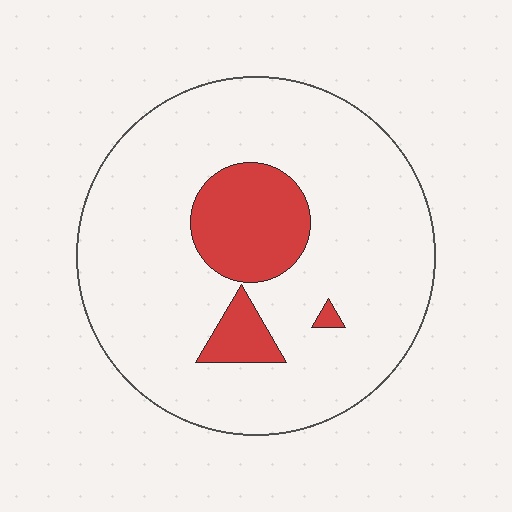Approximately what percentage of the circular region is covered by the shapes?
Approximately 15%.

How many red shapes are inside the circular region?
3.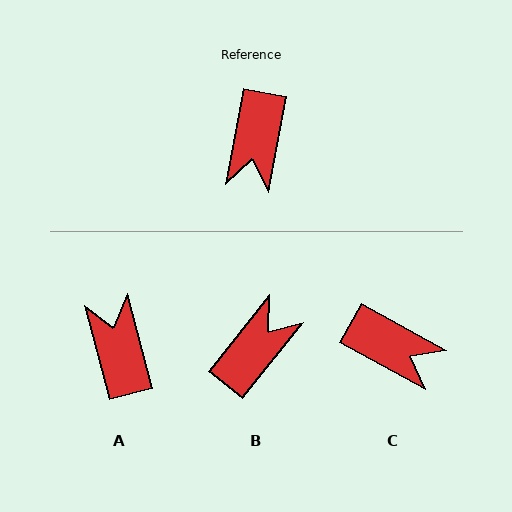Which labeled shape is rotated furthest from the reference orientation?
A, about 155 degrees away.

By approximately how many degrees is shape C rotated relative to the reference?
Approximately 72 degrees counter-clockwise.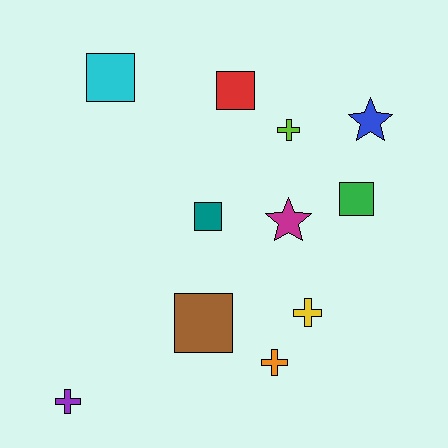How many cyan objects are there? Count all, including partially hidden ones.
There is 1 cyan object.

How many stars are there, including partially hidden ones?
There are 2 stars.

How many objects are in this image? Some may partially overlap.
There are 11 objects.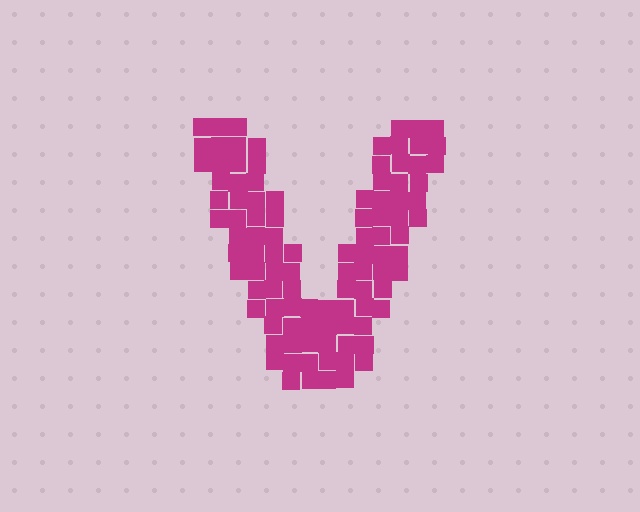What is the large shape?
The large shape is the letter V.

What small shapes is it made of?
It is made of small squares.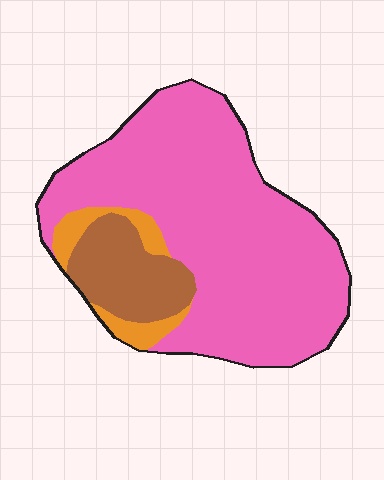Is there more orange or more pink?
Pink.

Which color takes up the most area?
Pink, at roughly 75%.